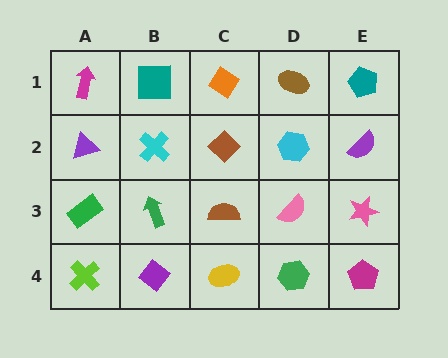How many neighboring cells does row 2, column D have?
4.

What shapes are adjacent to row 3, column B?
A cyan cross (row 2, column B), a purple diamond (row 4, column B), a green rectangle (row 3, column A), a brown semicircle (row 3, column C).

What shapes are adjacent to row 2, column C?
An orange diamond (row 1, column C), a brown semicircle (row 3, column C), a cyan cross (row 2, column B), a cyan hexagon (row 2, column D).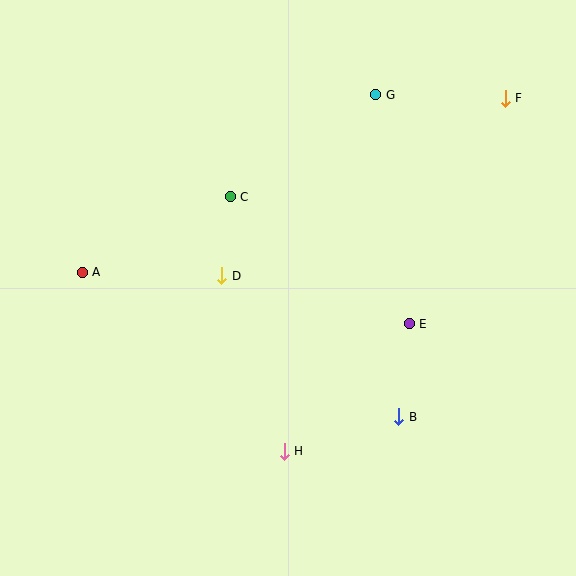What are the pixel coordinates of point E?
Point E is at (409, 324).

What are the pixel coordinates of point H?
Point H is at (284, 451).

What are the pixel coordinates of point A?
Point A is at (82, 272).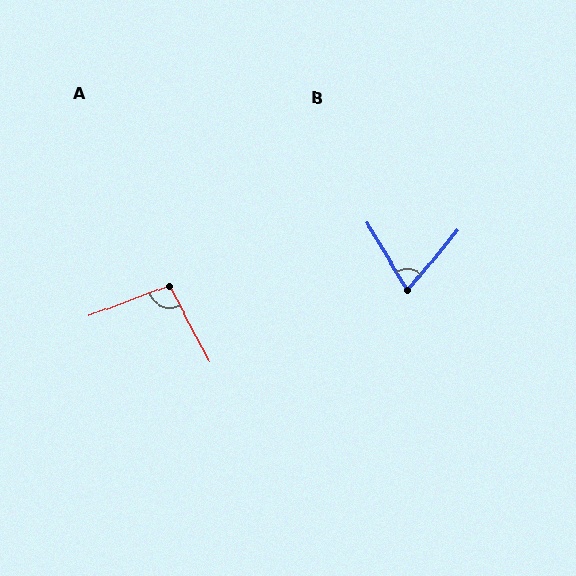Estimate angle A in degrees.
Approximately 97 degrees.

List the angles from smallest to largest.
B (71°), A (97°).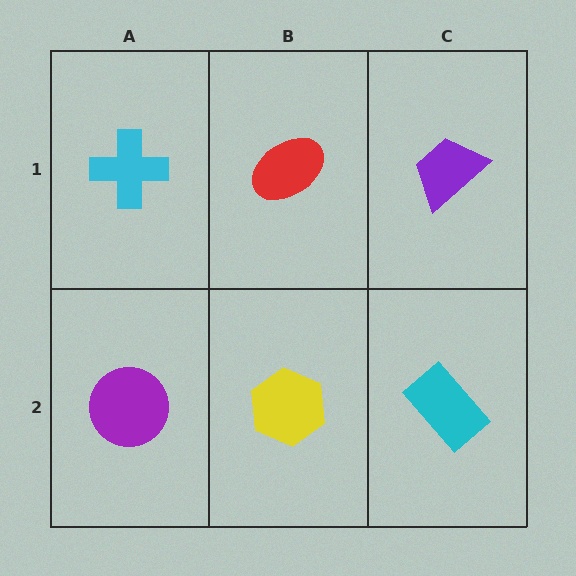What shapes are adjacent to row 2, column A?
A cyan cross (row 1, column A), a yellow hexagon (row 2, column B).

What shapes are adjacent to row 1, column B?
A yellow hexagon (row 2, column B), a cyan cross (row 1, column A), a purple trapezoid (row 1, column C).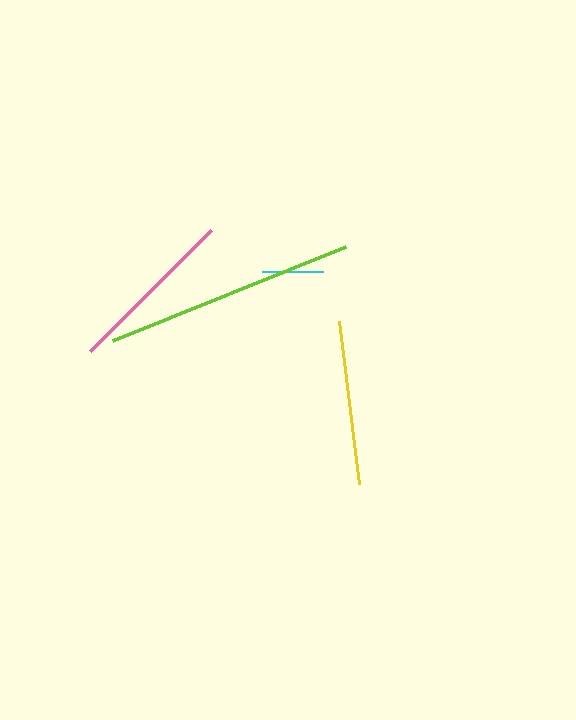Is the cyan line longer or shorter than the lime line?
The lime line is longer than the cyan line.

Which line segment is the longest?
The lime line is the longest at approximately 251 pixels.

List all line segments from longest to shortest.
From longest to shortest: lime, pink, yellow, cyan.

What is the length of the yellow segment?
The yellow segment is approximately 164 pixels long.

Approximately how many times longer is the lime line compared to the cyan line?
The lime line is approximately 4.1 times the length of the cyan line.